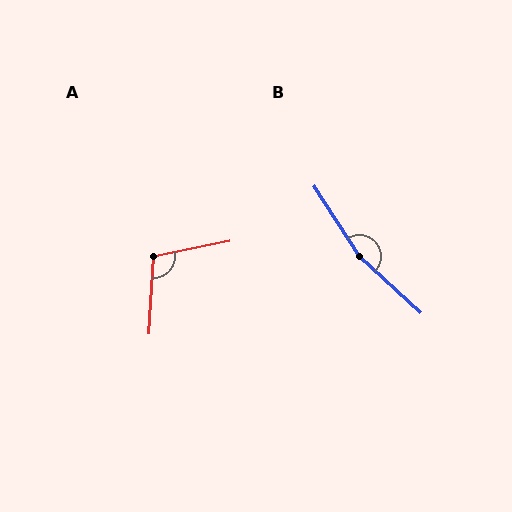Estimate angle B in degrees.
Approximately 166 degrees.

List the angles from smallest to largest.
A (105°), B (166°).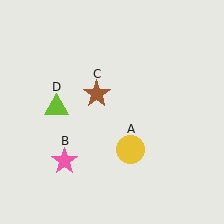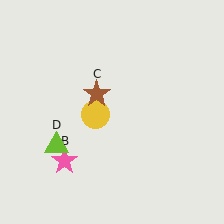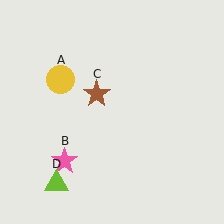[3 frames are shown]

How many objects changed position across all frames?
2 objects changed position: yellow circle (object A), lime triangle (object D).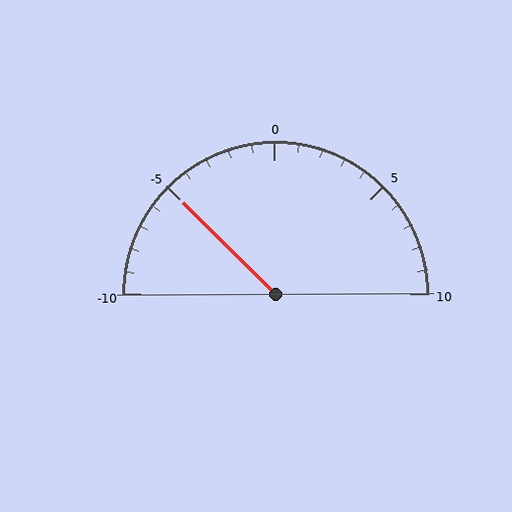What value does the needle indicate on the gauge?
The needle indicates approximately -5.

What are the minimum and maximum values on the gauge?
The gauge ranges from -10 to 10.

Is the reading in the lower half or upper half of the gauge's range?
The reading is in the lower half of the range (-10 to 10).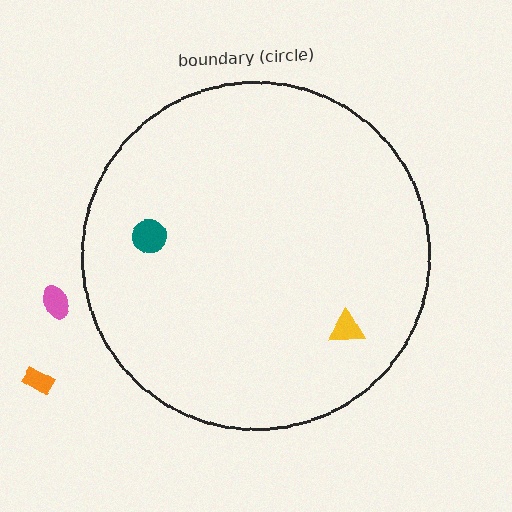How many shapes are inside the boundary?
2 inside, 2 outside.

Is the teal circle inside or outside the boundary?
Inside.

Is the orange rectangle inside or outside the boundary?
Outside.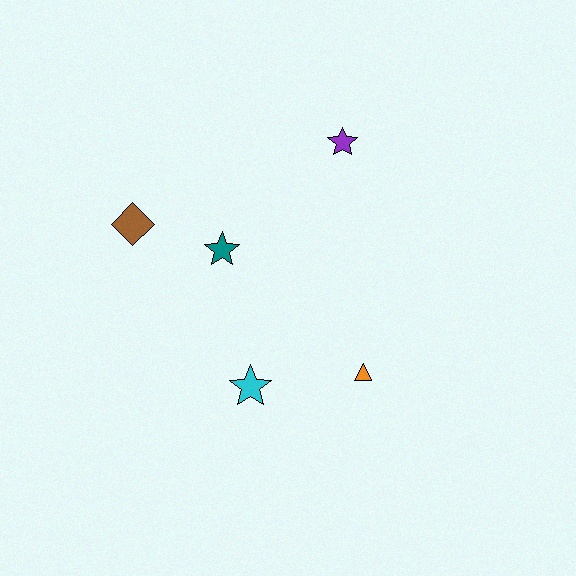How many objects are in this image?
There are 5 objects.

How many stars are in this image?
There are 3 stars.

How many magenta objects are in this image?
There are no magenta objects.